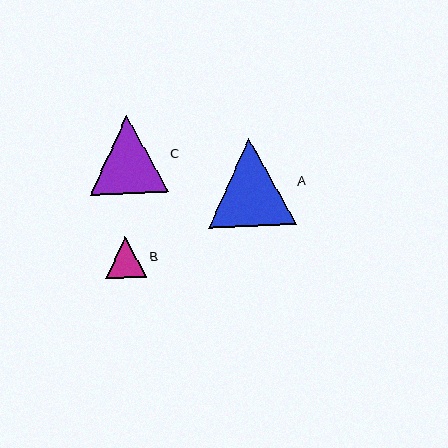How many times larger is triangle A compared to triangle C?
Triangle A is approximately 1.1 times the size of triangle C.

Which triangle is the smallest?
Triangle B is the smallest with a size of approximately 41 pixels.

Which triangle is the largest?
Triangle A is the largest with a size of approximately 87 pixels.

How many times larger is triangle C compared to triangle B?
Triangle C is approximately 1.9 times the size of triangle B.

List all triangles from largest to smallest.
From largest to smallest: A, C, B.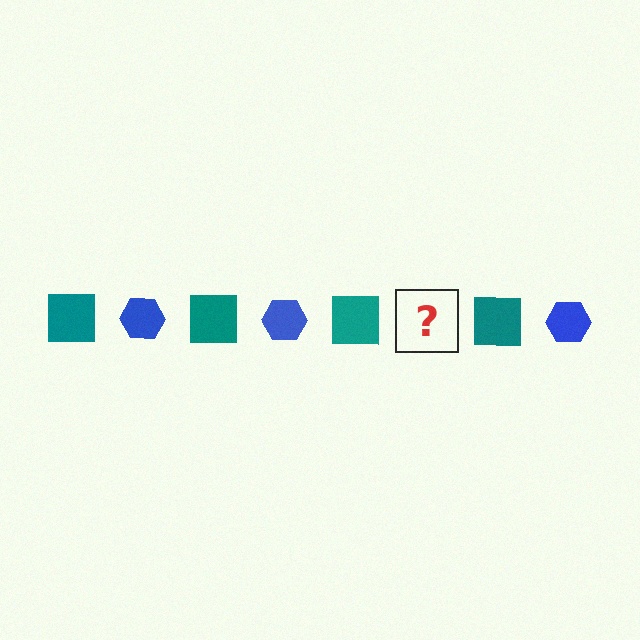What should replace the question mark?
The question mark should be replaced with a blue hexagon.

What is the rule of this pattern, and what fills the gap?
The rule is that the pattern alternates between teal square and blue hexagon. The gap should be filled with a blue hexagon.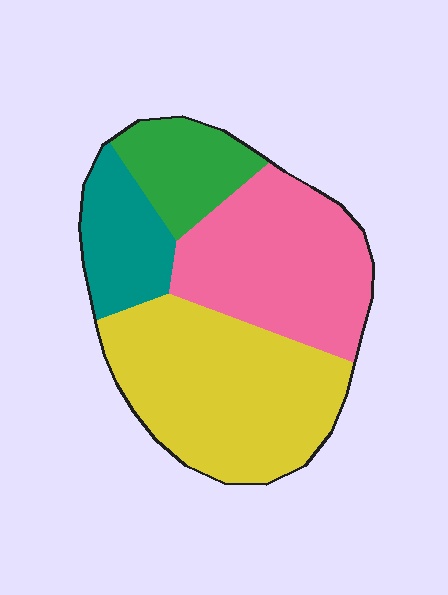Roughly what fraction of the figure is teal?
Teal covers around 15% of the figure.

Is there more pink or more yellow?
Yellow.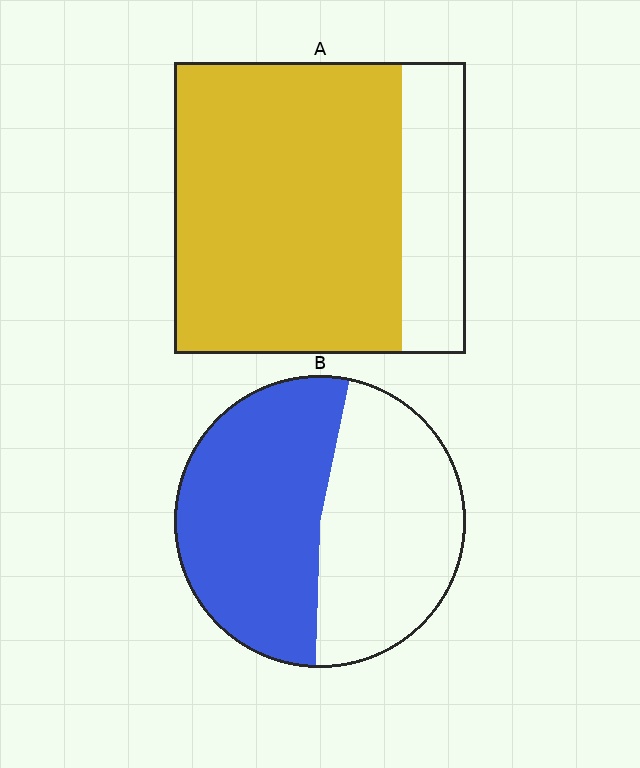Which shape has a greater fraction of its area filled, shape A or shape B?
Shape A.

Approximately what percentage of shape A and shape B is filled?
A is approximately 80% and B is approximately 55%.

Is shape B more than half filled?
Roughly half.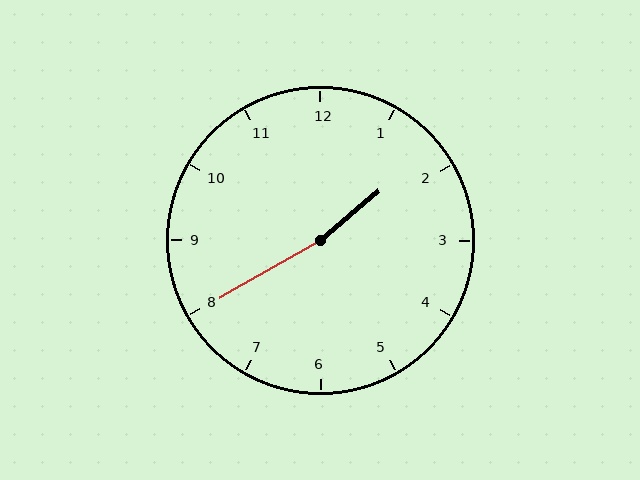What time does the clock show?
1:40.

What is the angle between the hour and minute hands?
Approximately 170 degrees.